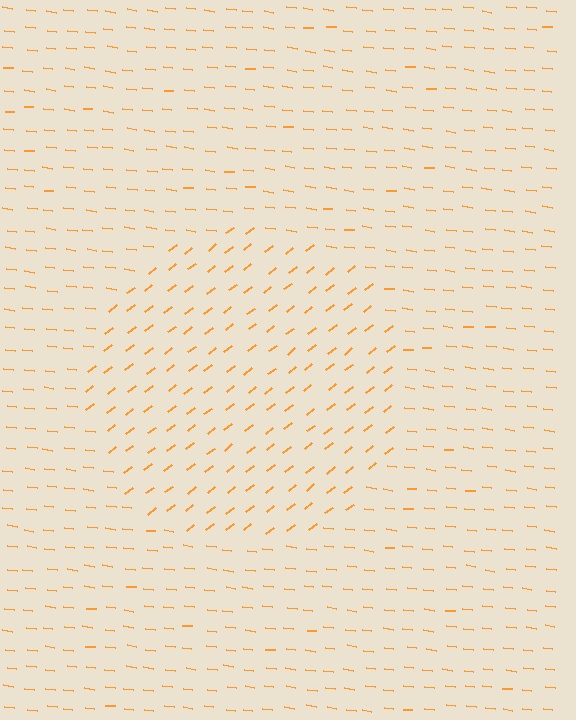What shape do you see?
I see a circle.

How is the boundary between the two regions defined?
The boundary is defined purely by a change in line orientation (approximately 45 degrees difference). All lines are the same color and thickness.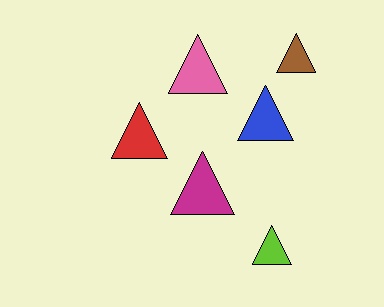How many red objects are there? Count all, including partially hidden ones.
There is 1 red object.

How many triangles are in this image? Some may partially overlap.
There are 6 triangles.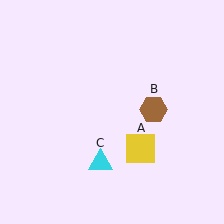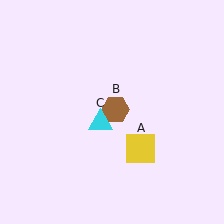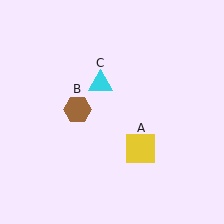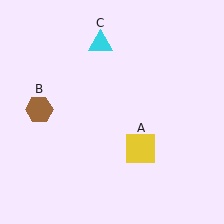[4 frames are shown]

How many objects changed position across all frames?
2 objects changed position: brown hexagon (object B), cyan triangle (object C).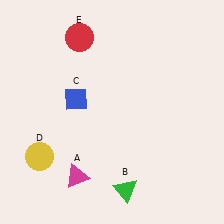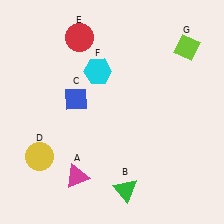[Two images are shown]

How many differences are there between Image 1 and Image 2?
There are 2 differences between the two images.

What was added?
A cyan hexagon (F), a lime diamond (G) were added in Image 2.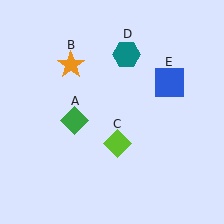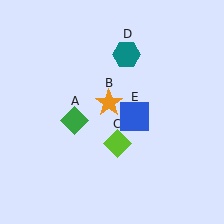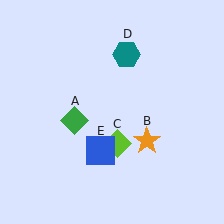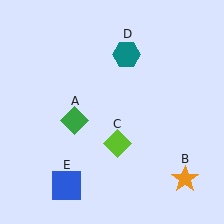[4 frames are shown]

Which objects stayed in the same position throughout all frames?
Green diamond (object A) and lime diamond (object C) and teal hexagon (object D) remained stationary.